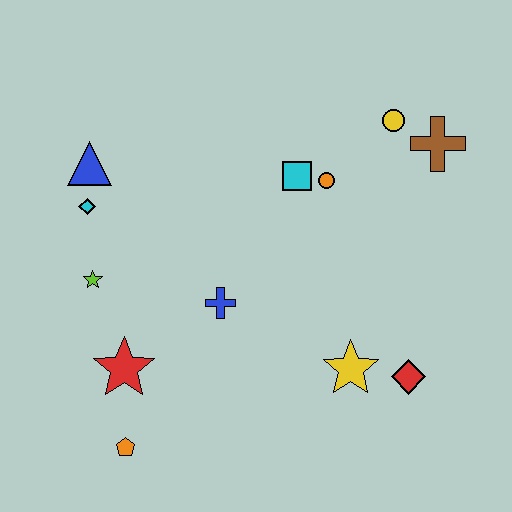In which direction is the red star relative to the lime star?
The red star is below the lime star.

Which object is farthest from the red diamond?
The blue triangle is farthest from the red diamond.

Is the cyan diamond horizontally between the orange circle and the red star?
No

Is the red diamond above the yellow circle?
No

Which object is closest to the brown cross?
The yellow circle is closest to the brown cross.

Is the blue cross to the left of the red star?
No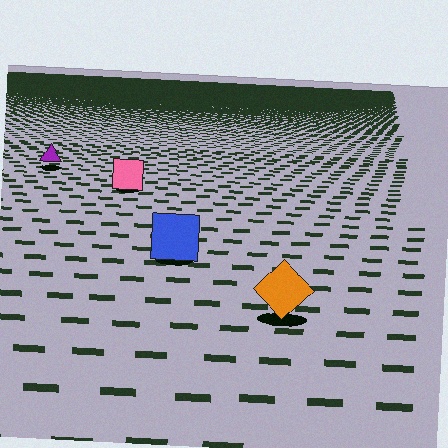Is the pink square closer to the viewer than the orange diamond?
No. The orange diamond is closer — you can tell from the texture gradient: the ground texture is coarser near it.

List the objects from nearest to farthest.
From nearest to farthest: the orange diamond, the blue square, the pink square, the purple triangle.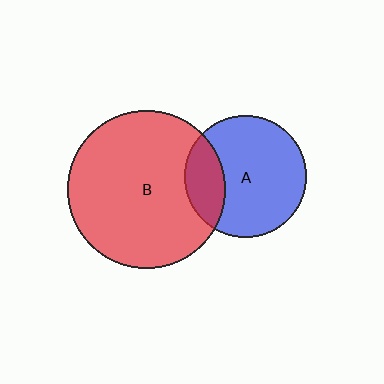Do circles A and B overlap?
Yes.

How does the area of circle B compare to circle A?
Approximately 1.7 times.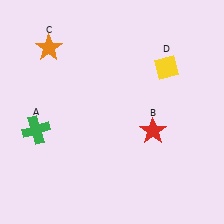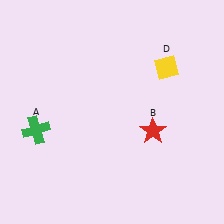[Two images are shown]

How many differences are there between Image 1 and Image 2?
There is 1 difference between the two images.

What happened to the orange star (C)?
The orange star (C) was removed in Image 2. It was in the top-left area of Image 1.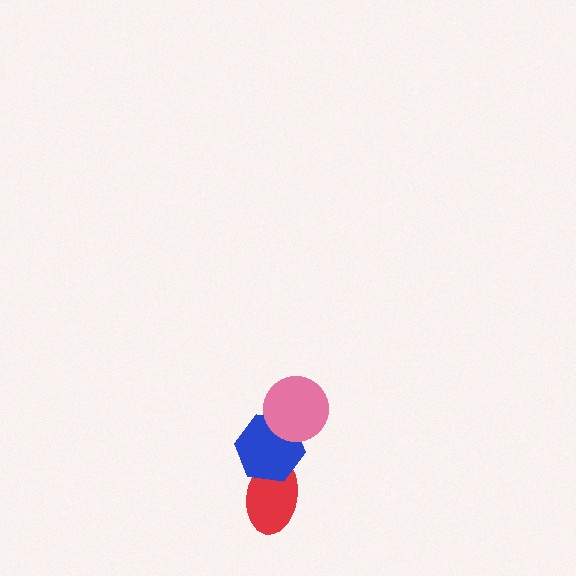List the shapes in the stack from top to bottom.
From top to bottom: the pink circle, the blue hexagon, the red ellipse.